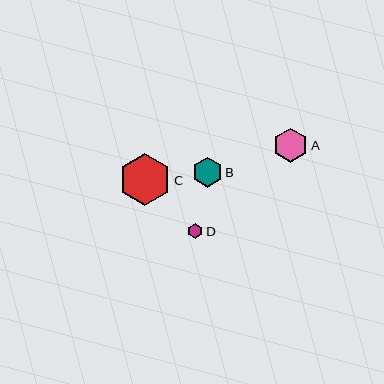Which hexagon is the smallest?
Hexagon D is the smallest with a size of approximately 16 pixels.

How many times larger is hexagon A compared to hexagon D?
Hexagon A is approximately 2.2 times the size of hexagon D.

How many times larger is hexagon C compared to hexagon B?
Hexagon C is approximately 1.7 times the size of hexagon B.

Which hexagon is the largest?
Hexagon C is the largest with a size of approximately 52 pixels.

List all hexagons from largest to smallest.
From largest to smallest: C, A, B, D.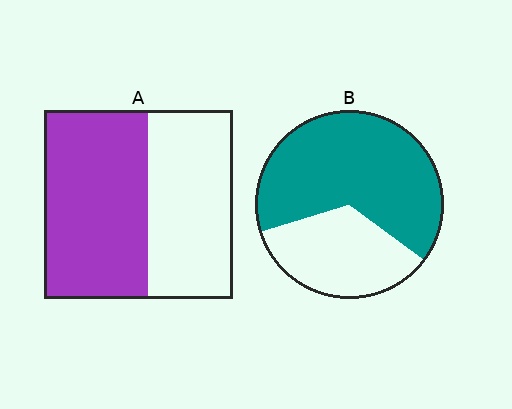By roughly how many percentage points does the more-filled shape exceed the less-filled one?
By roughly 10 percentage points (B over A).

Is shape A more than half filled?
Yes.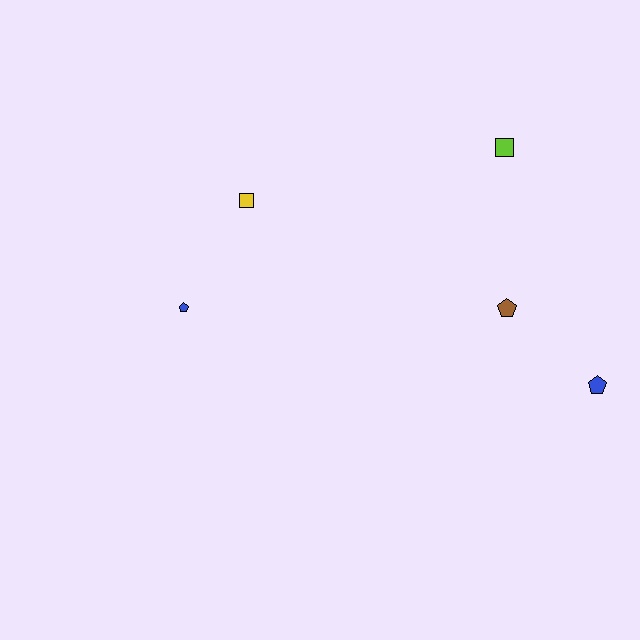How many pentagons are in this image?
There are 3 pentagons.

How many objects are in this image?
There are 5 objects.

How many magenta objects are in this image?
There are no magenta objects.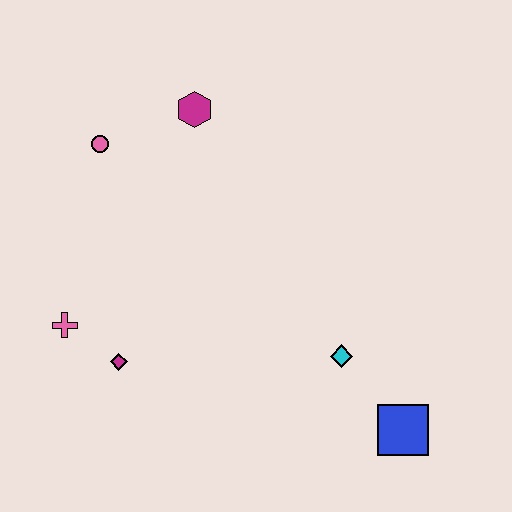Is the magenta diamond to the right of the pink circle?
Yes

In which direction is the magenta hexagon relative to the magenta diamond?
The magenta hexagon is above the magenta diamond.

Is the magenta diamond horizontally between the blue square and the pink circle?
Yes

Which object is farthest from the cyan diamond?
The pink circle is farthest from the cyan diamond.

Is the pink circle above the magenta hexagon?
No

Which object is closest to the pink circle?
The magenta hexagon is closest to the pink circle.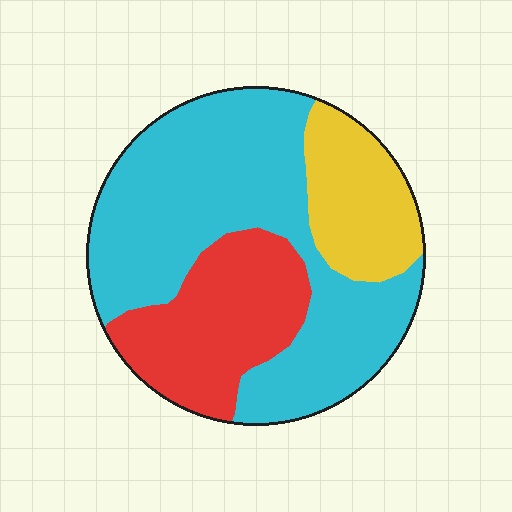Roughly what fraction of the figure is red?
Red takes up between a quarter and a half of the figure.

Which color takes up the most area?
Cyan, at roughly 55%.